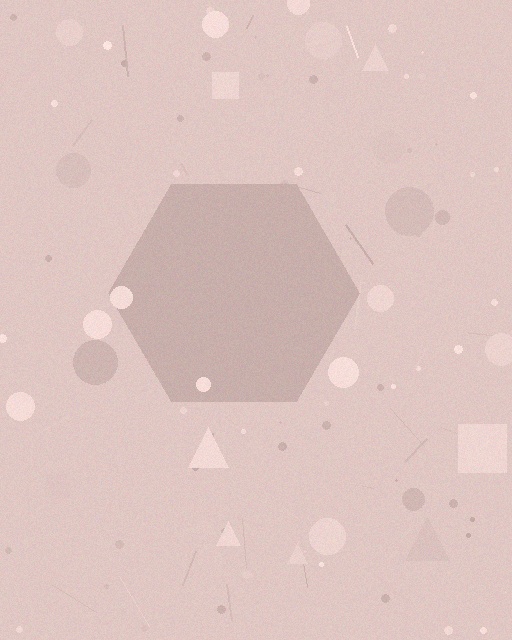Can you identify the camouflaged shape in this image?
The camouflaged shape is a hexagon.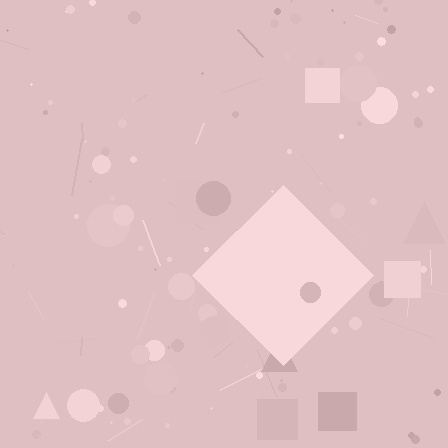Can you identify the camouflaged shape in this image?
The camouflaged shape is a diamond.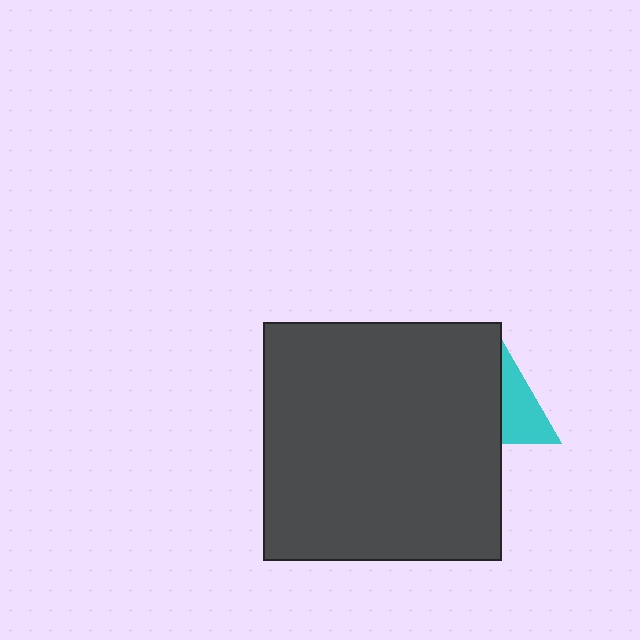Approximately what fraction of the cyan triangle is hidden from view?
Roughly 60% of the cyan triangle is hidden behind the dark gray square.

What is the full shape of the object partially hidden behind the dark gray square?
The partially hidden object is a cyan triangle.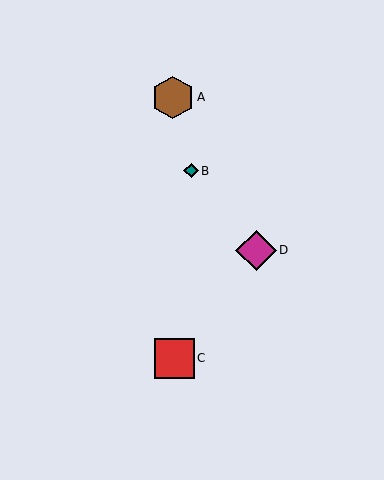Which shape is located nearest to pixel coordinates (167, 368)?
The red square (labeled C) at (174, 358) is nearest to that location.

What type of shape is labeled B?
Shape B is a teal diamond.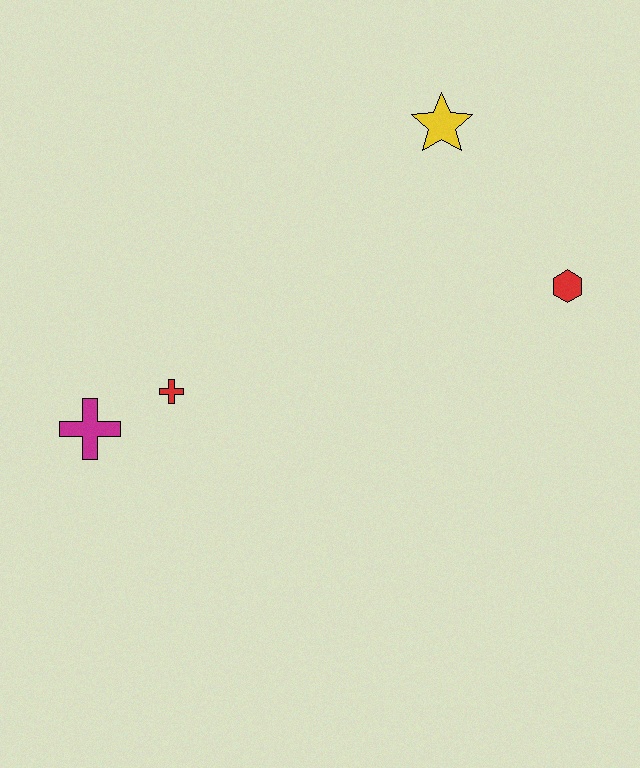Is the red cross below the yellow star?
Yes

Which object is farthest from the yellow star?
The magenta cross is farthest from the yellow star.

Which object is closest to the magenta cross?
The red cross is closest to the magenta cross.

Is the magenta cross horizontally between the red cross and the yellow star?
No